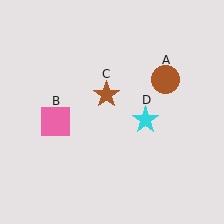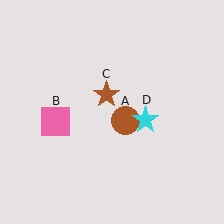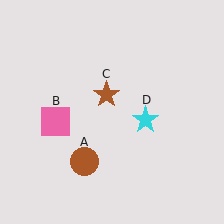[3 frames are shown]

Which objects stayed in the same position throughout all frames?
Pink square (object B) and brown star (object C) and cyan star (object D) remained stationary.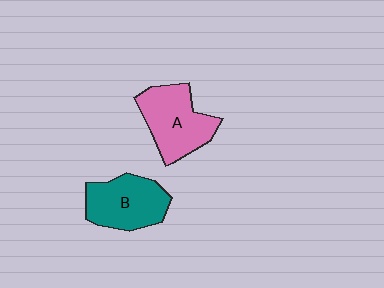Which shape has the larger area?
Shape A (pink).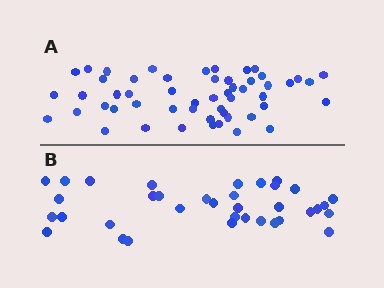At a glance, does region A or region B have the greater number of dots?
Region A (the top region) has more dots.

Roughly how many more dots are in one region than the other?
Region A has approximately 15 more dots than region B.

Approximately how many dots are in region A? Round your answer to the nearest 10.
About 50 dots. (The exact count is 53, which rounds to 50.)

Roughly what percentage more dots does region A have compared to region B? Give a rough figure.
About 45% more.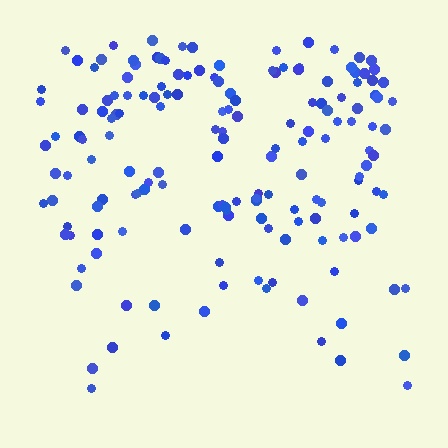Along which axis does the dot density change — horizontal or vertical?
Vertical.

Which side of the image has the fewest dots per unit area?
The bottom.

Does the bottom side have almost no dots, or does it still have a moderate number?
Still a moderate number, just noticeably fewer than the top.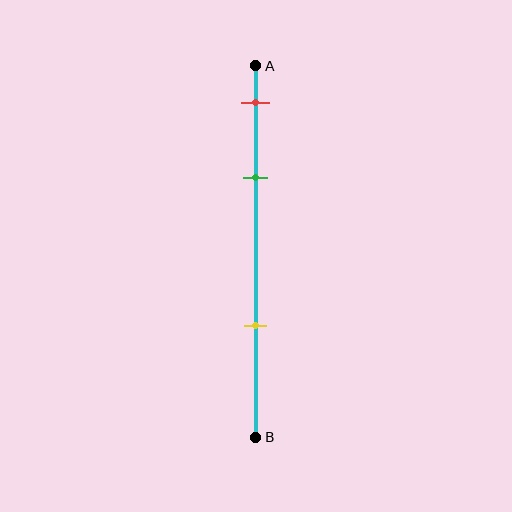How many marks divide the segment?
There are 3 marks dividing the segment.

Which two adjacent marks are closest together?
The red and green marks are the closest adjacent pair.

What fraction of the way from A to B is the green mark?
The green mark is approximately 30% (0.3) of the way from A to B.